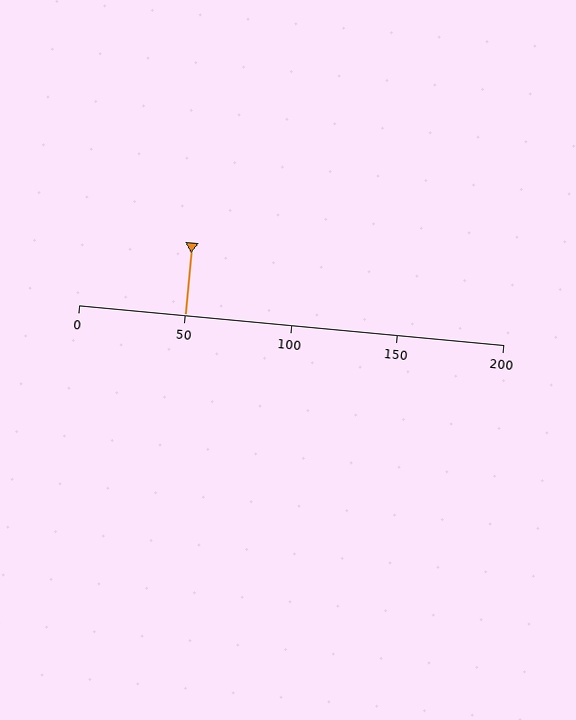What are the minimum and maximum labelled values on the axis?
The axis runs from 0 to 200.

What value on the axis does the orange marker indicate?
The marker indicates approximately 50.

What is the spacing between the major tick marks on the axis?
The major ticks are spaced 50 apart.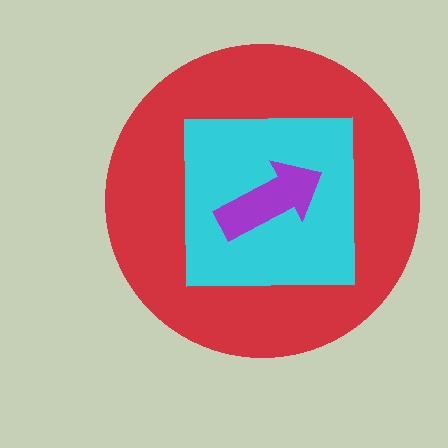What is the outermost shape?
The red circle.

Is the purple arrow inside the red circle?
Yes.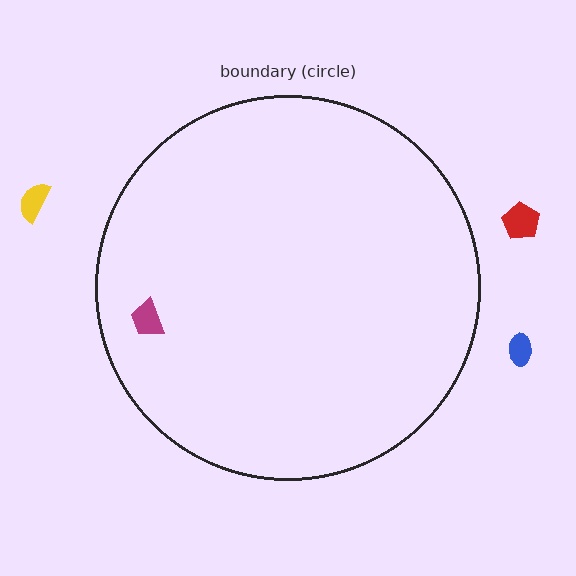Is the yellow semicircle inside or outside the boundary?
Outside.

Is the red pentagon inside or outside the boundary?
Outside.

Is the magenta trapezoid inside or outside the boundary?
Inside.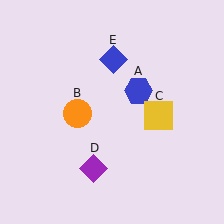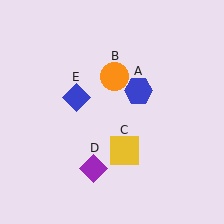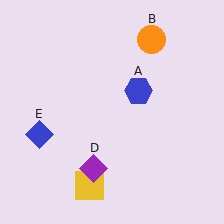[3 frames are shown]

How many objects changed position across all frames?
3 objects changed position: orange circle (object B), yellow square (object C), blue diamond (object E).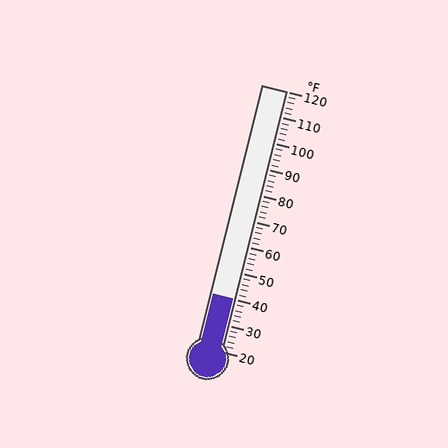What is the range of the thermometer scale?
The thermometer scale ranges from 20°F to 120°F.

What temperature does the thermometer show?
The thermometer shows approximately 40°F.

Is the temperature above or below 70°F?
The temperature is below 70°F.